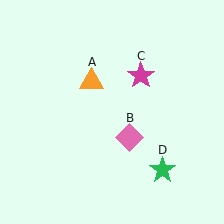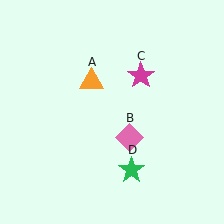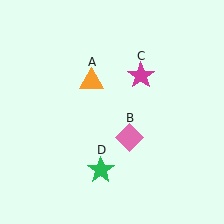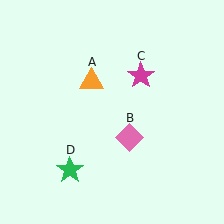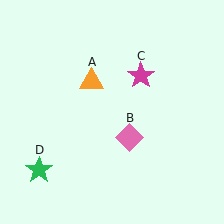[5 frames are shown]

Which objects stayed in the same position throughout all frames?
Orange triangle (object A) and pink diamond (object B) and magenta star (object C) remained stationary.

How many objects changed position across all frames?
1 object changed position: green star (object D).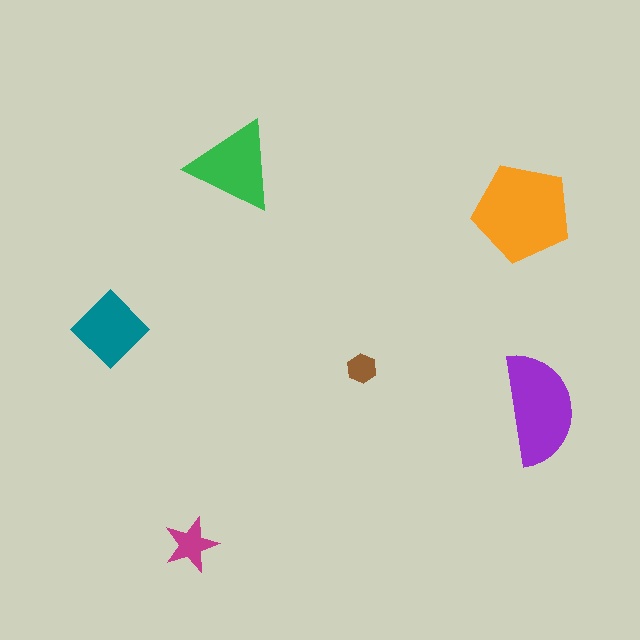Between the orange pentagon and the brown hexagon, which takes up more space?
The orange pentagon.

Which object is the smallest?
The brown hexagon.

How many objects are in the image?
There are 6 objects in the image.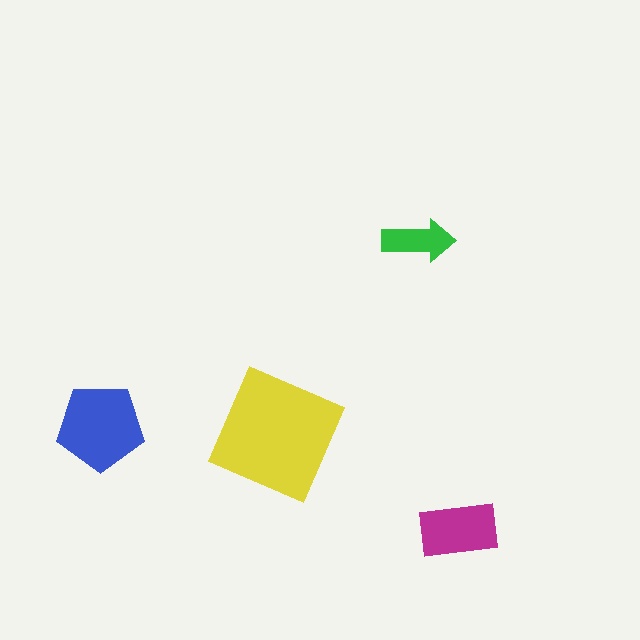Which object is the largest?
The yellow square.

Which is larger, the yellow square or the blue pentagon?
The yellow square.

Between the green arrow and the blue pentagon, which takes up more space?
The blue pentagon.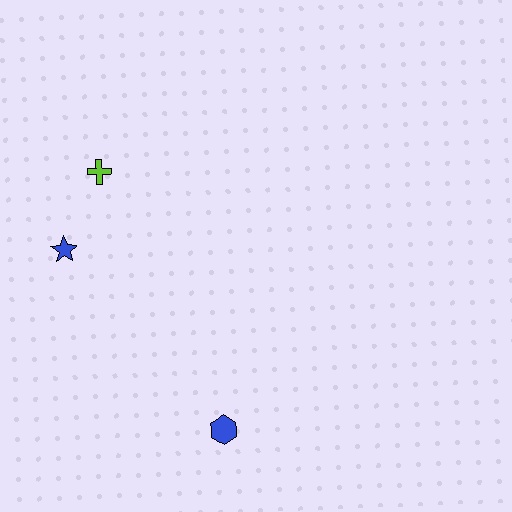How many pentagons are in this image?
There are no pentagons.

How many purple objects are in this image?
There are no purple objects.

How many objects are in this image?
There are 3 objects.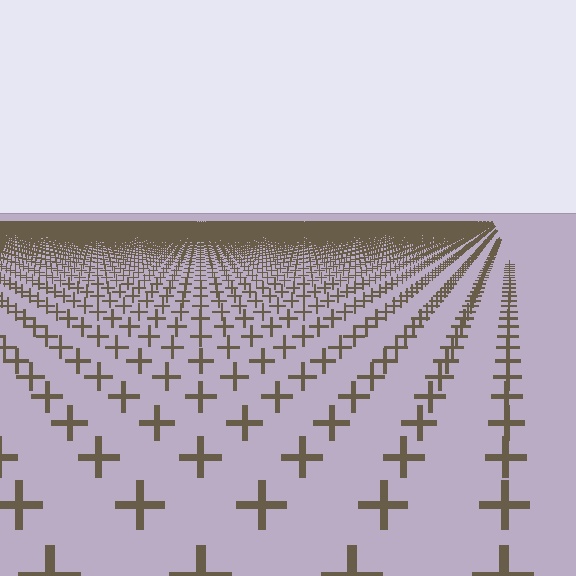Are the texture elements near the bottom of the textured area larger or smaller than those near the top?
Larger. Near the bottom, elements are closer to the viewer and appear at a bigger on-screen size.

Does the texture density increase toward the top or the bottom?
Density increases toward the top.